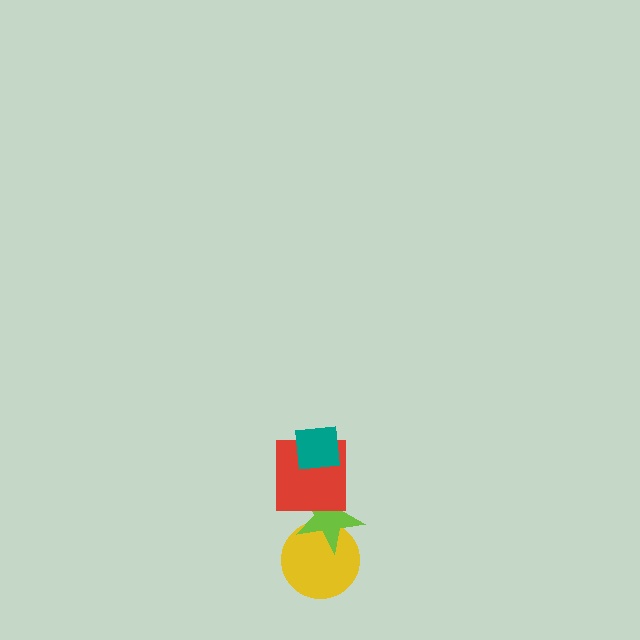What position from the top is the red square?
The red square is 2nd from the top.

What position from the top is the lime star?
The lime star is 3rd from the top.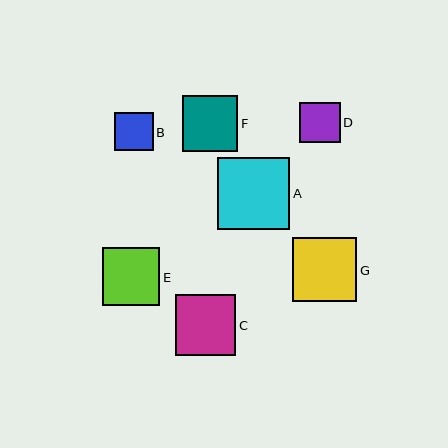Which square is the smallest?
Square B is the smallest with a size of approximately 39 pixels.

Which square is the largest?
Square A is the largest with a size of approximately 72 pixels.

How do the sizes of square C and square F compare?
Square C and square F are approximately the same size.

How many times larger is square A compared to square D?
Square A is approximately 1.8 times the size of square D.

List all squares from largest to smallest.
From largest to smallest: A, G, C, E, F, D, B.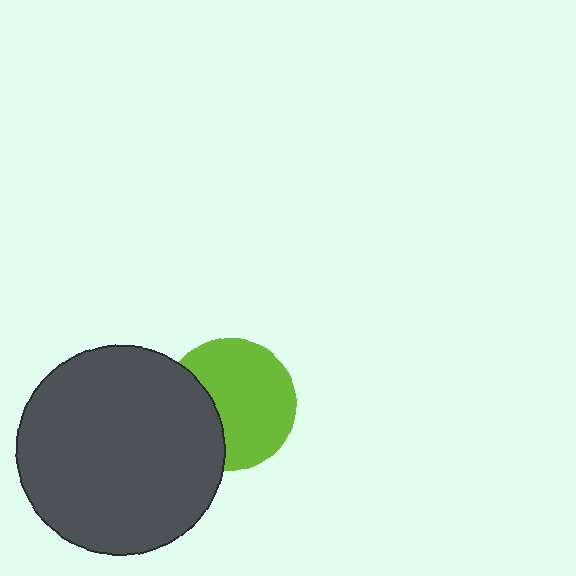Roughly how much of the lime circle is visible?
Most of it is visible (roughly 69%).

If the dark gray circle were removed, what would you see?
You would see the complete lime circle.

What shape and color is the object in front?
The object in front is a dark gray circle.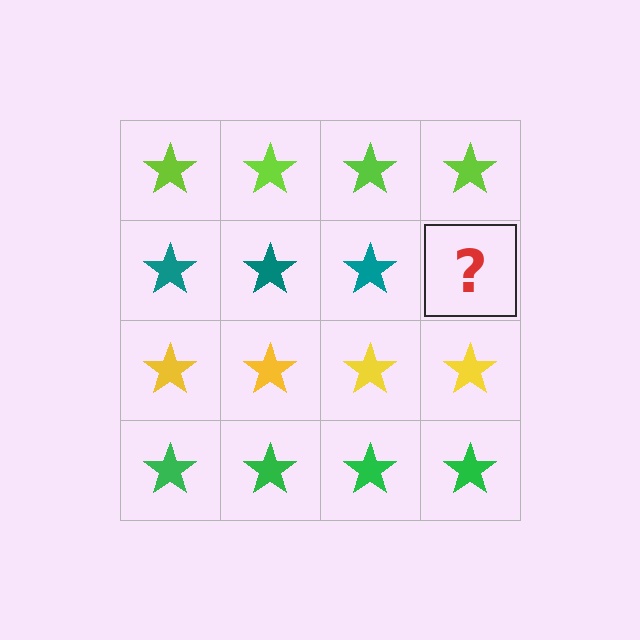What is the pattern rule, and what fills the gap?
The rule is that each row has a consistent color. The gap should be filled with a teal star.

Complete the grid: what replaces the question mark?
The question mark should be replaced with a teal star.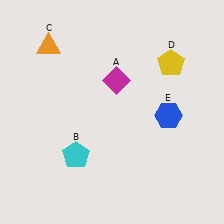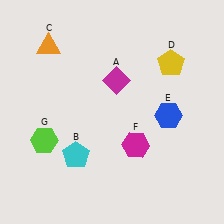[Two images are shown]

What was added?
A magenta hexagon (F), a lime hexagon (G) were added in Image 2.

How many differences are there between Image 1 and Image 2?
There are 2 differences between the two images.